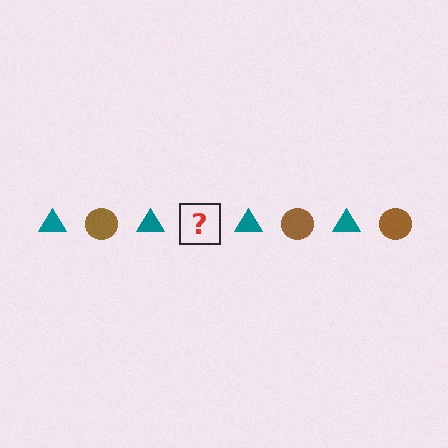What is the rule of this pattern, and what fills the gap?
The rule is that the pattern alternates between teal triangle and brown circle. The gap should be filled with a brown circle.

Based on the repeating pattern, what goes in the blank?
The blank should be a brown circle.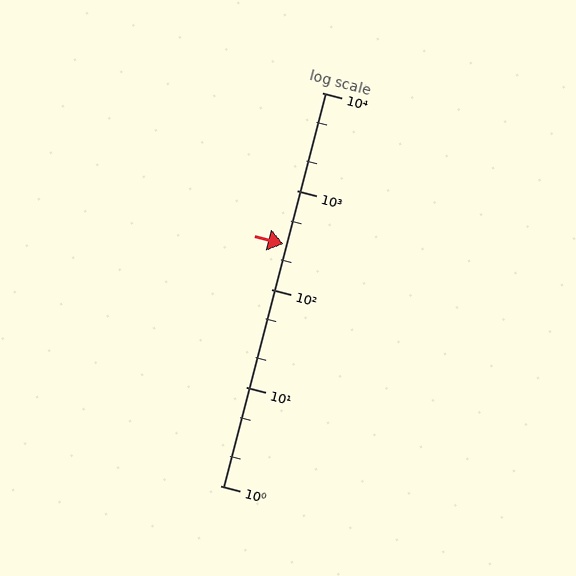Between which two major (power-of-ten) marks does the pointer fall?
The pointer is between 100 and 1000.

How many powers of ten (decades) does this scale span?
The scale spans 4 decades, from 1 to 10000.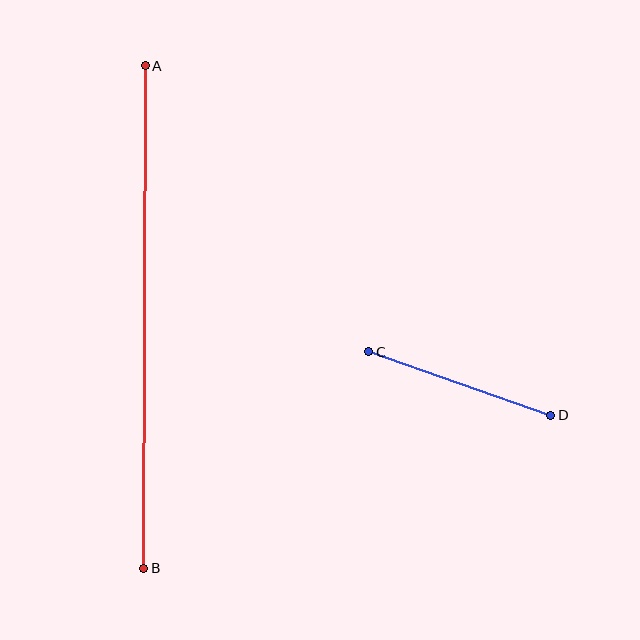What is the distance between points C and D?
The distance is approximately 193 pixels.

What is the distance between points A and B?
The distance is approximately 503 pixels.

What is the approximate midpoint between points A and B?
The midpoint is at approximately (145, 317) pixels.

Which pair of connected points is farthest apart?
Points A and B are farthest apart.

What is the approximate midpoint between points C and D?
The midpoint is at approximately (460, 384) pixels.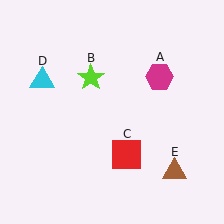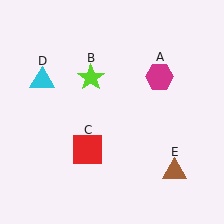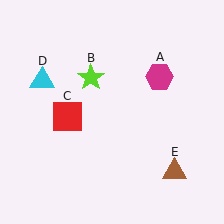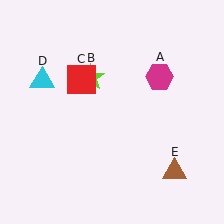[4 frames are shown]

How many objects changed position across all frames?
1 object changed position: red square (object C).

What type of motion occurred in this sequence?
The red square (object C) rotated clockwise around the center of the scene.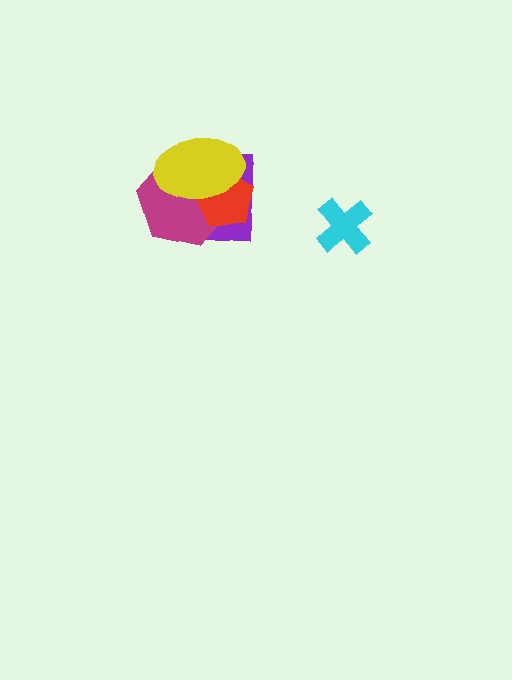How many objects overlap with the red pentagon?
3 objects overlap with the red pentagon.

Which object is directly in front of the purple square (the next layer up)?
The magenta hexagon is directly in front of the purple square.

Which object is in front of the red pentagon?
The yellow ellipse is in front of the red pentagon.